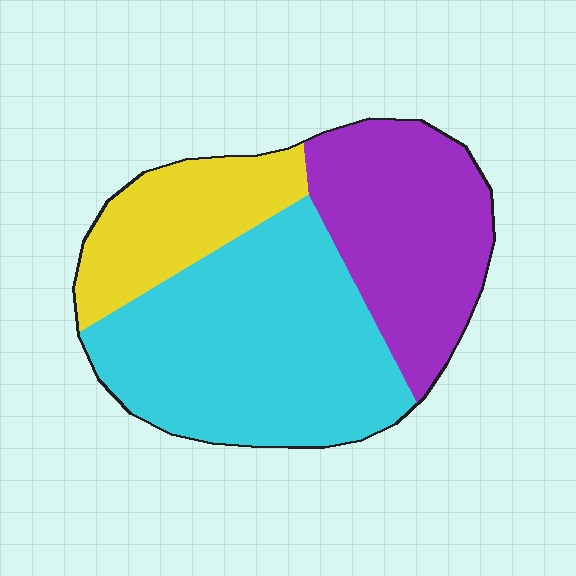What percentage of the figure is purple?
Purple covers 32% of the figure.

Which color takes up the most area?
Cyan, at roughly 50%.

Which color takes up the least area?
Yellow, at roughly 20%.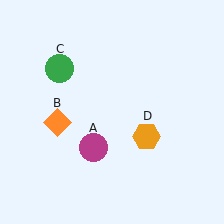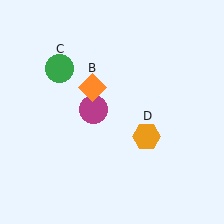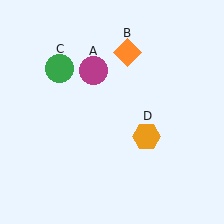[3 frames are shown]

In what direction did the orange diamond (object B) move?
The orange diamond (object B) moved up and to the right.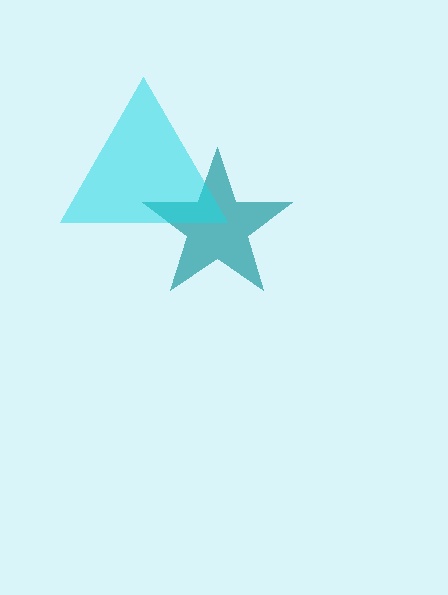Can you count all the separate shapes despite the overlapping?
Yes, there are 2 separate shapes.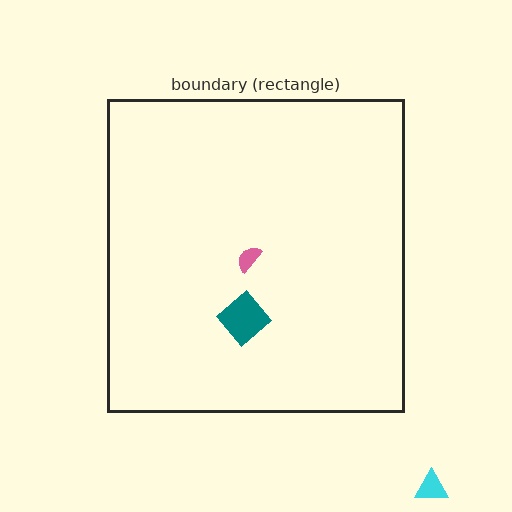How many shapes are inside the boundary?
2 inside, 1 outside.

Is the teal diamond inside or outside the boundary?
Inside.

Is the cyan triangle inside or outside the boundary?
Outside.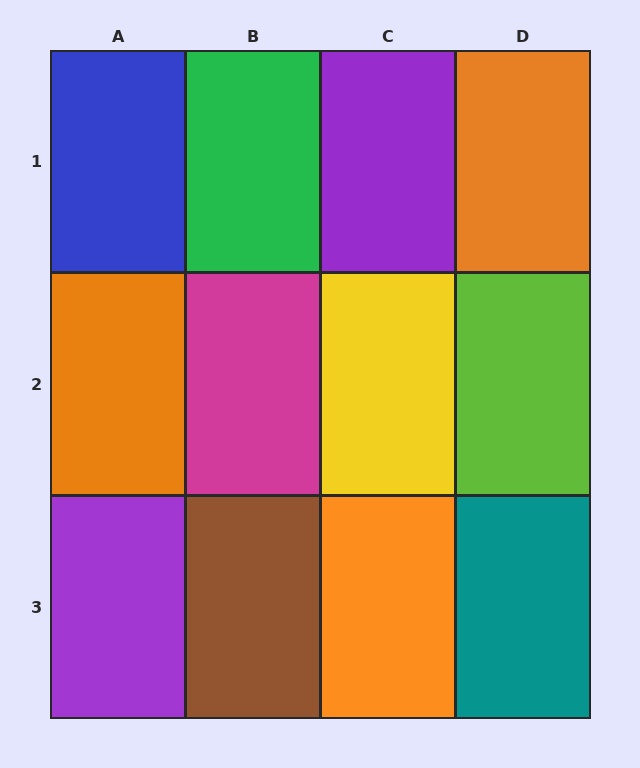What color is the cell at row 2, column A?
Orange.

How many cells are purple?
2 cells are purple.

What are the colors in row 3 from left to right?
Purple, brown, orange, teal.